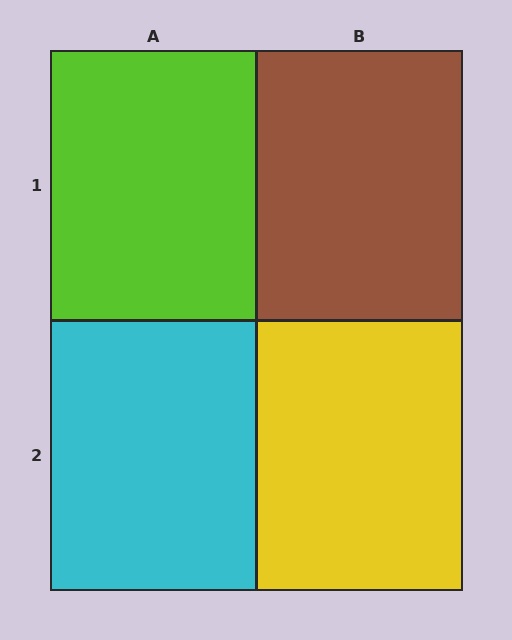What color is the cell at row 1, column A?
Lime.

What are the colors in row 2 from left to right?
Cyan, yellow.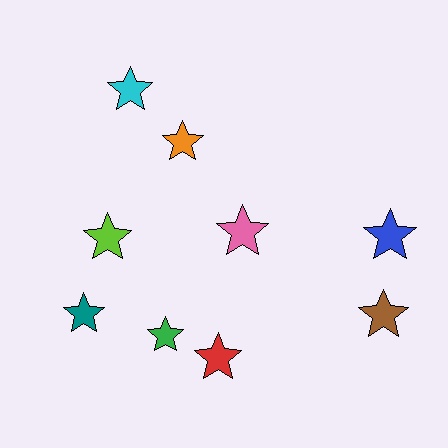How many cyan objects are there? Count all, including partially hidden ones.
There is 1 cyan object.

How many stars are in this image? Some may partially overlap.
There are 9 stars.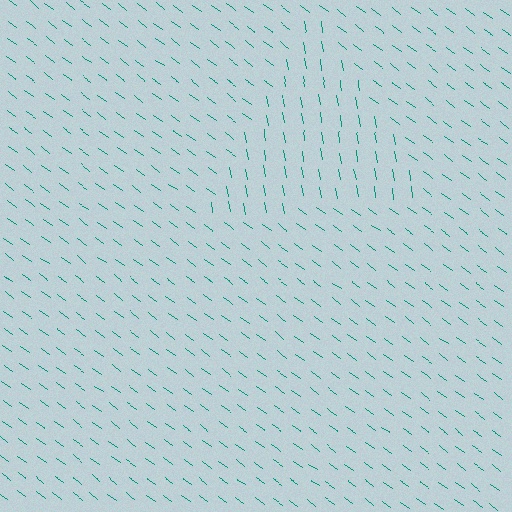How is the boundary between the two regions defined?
The boundary is defined purely by a change in line orientation (approximately 45 degrees difference). All lines are the same color and thickness.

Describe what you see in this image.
The image is filled with small teal line segments. A triangle region in the image has lines oriented differently from the surrounding lines, creating a visible texture boundary.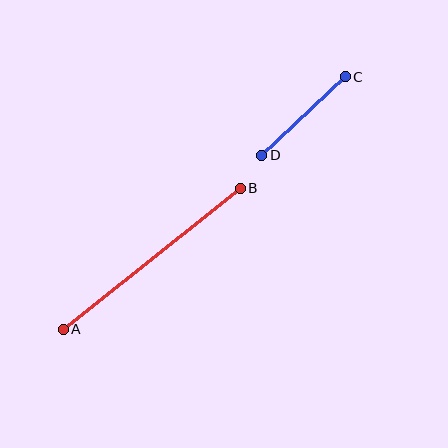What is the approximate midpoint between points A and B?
The midpoint is at approximately (152, 259) pixels.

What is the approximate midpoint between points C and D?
The midpoint is at approximately (303, 116) pixels.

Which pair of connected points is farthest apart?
Points A and B are farthest apart.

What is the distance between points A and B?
The distance is approximately 226 pixels.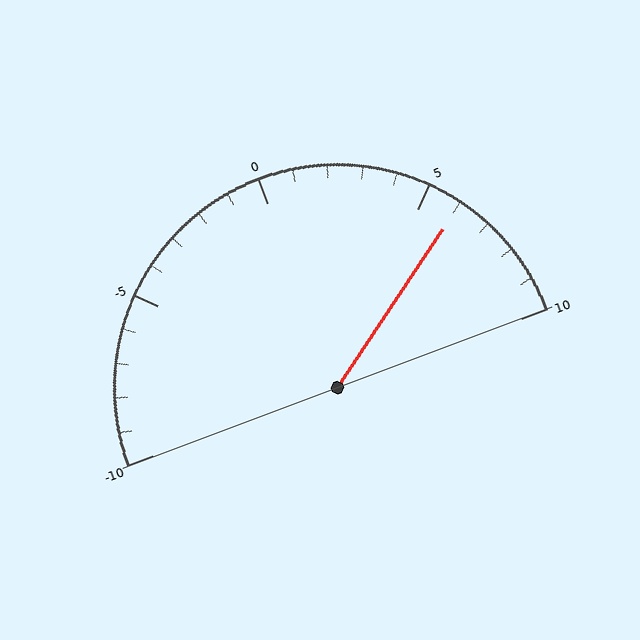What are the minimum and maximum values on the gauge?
The gauge ranges from -10 to 10.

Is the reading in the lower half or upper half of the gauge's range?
The reading is in the upper half of the range (-10 to 10).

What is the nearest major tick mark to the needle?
The nearest major tick mark is 5.